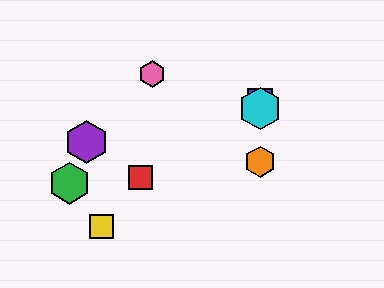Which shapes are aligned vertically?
The blue square, the orange hexagon, the cyan hexagon are aligned vertically.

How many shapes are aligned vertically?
3 shapes (the blue square, the orange hexagon, the cyan hexagon) are aligned vertically.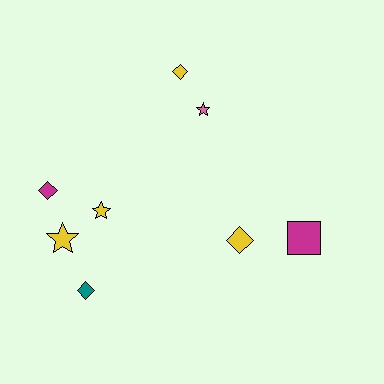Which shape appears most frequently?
Diamond, with 4 objects.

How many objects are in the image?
There are 8 objects.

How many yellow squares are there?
There are no yellow squares.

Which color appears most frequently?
Yellow, with 4 objects.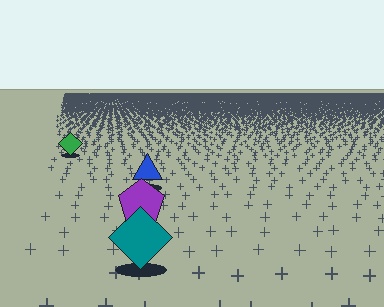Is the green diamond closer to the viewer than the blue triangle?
No. The blue triangle is closer — you can tell from the texture gradient: the ground texture is coarser near it.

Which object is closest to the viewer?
The teal diamond is closest. The texture marks near it are larger and more spread out.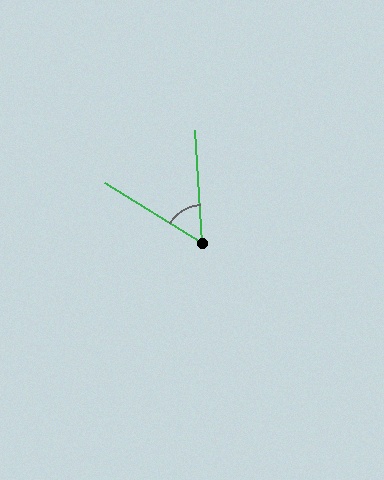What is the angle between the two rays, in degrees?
Approximately 54 degrees.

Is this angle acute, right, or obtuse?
It is acute.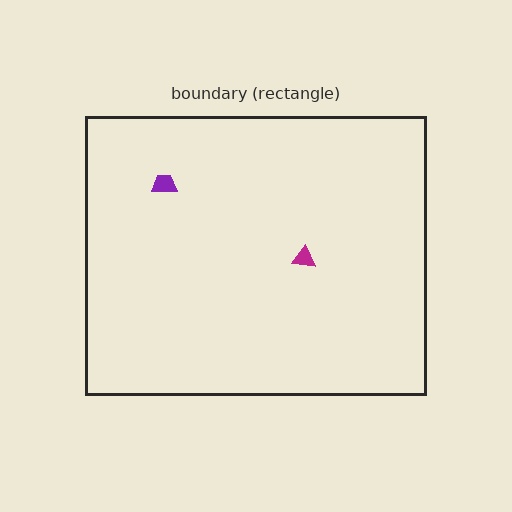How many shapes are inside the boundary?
2 inside, 0 outside.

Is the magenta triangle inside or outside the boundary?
Inside.